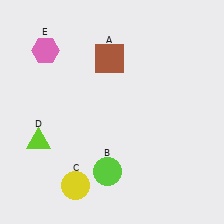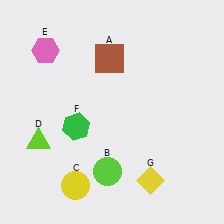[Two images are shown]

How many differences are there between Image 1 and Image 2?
There are 2 differences between the two images.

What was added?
A green hexagon (F), a yellow diamond (G) were added in Image 2.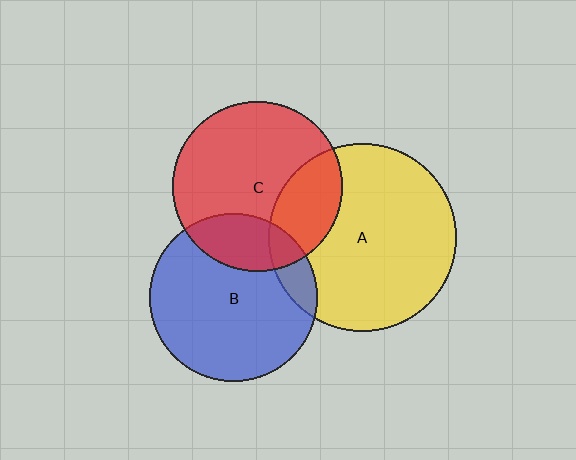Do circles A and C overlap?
Yes.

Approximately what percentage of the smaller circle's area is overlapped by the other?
Approximately 25%.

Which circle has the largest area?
Circle A (yellow).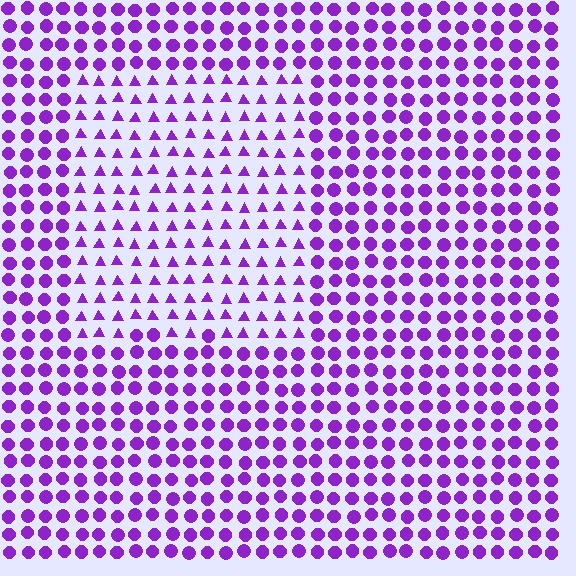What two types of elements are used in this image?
The image uses triangles inside the rectangle region and circles outside it.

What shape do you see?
I see a rectangle.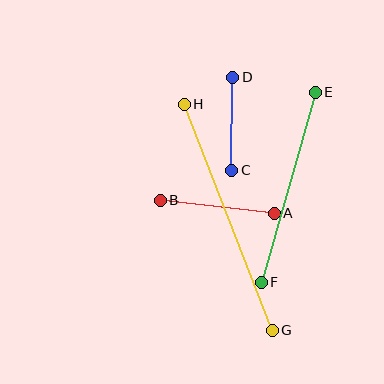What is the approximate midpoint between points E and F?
The midpoint is at approximately (288, 187) pixels.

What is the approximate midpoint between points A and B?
The midpoint is at approximately (217, 207) pixels.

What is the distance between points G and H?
The distance is approximately 243 pixels.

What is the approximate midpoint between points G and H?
The midpoint is at approximately (228, 217) pixels.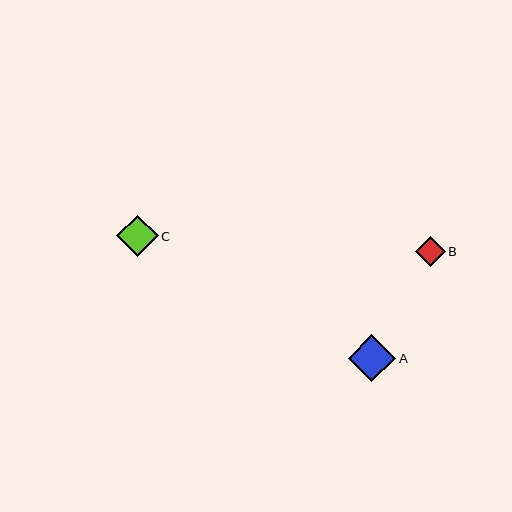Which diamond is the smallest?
Diamond B is the smallest with a size of approximately 30 pixels.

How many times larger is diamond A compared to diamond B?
Diamond A is approximately 1.6 times the size of diamond B.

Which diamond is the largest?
Diamond A is the largest with a size of approximately 47 pixels.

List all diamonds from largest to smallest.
From largest to smallest: A, C, B.